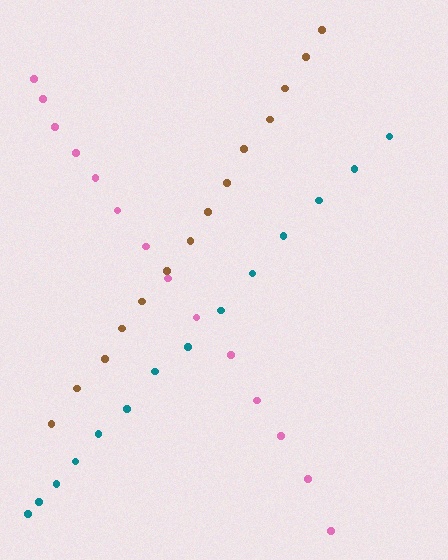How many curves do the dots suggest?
There are 3 distinct paths.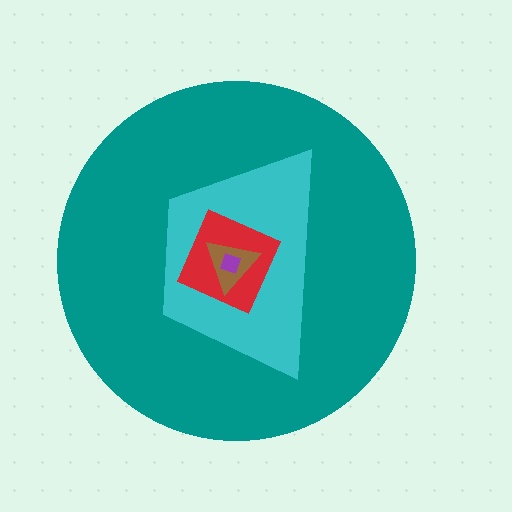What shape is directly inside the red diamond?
The brown triangle.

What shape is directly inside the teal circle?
The cyan trapezoid.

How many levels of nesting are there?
5.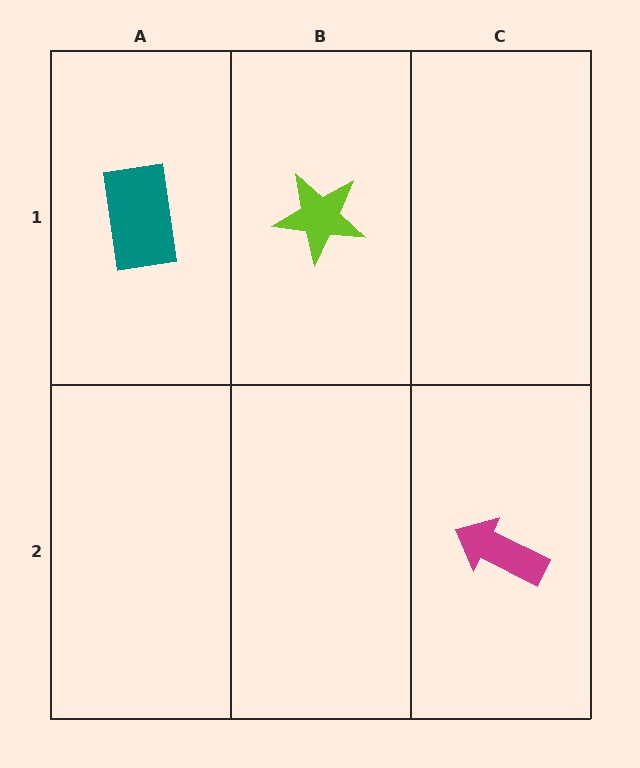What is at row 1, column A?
A teal rectangle.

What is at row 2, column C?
A magenta arrow.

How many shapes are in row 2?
1 shape.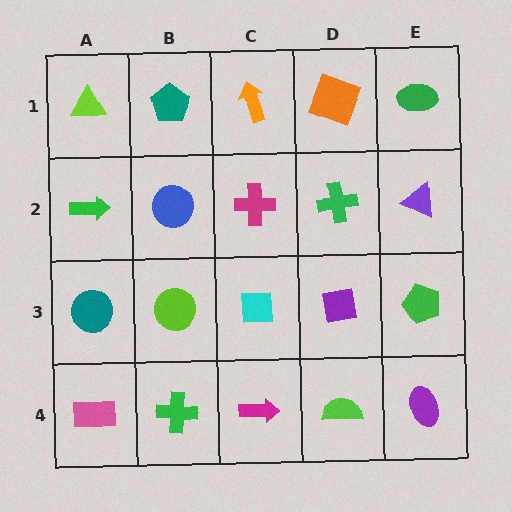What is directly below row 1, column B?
A blue circle.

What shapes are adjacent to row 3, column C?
A magenta cross (row 2, column C), a magenta arrow (row 4, column C), a lime circle (row 3, column B), a purple square (row 3, column D).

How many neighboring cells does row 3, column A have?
3.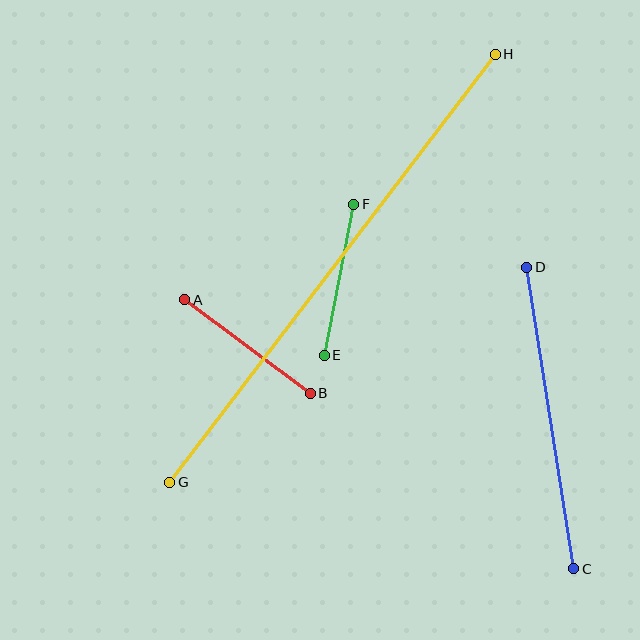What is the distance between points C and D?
The distance is approximately 305 pixels.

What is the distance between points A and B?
The distance is approximately 156 pixels.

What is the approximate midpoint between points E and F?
The midpoint is at approximately (339, 280) pixels.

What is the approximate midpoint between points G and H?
The midpoint is at approximately (333, 268) pixels.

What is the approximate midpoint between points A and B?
The midpoint is at approximately (247, 346) pixels.